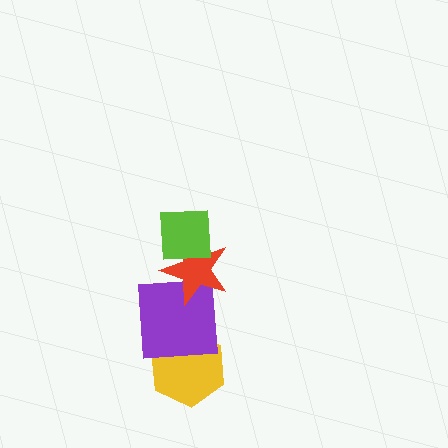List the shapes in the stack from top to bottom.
From top to bottom: the lime square, the red star, the purple square, the yellow hexagon.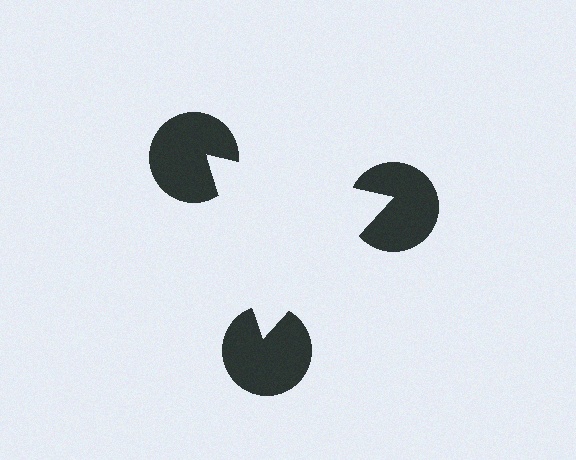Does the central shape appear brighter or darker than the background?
It typically appears slightly brighter than the background, even though no actual brightness change is drawn.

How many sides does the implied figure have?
3 sides.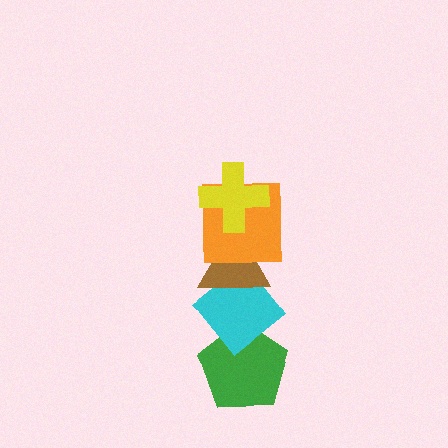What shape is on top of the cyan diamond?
The brown triangle is on top of the cyan diamond.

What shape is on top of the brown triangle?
The orange square is on top of the brown triangle.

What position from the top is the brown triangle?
The brown triangle is 3rd from the top.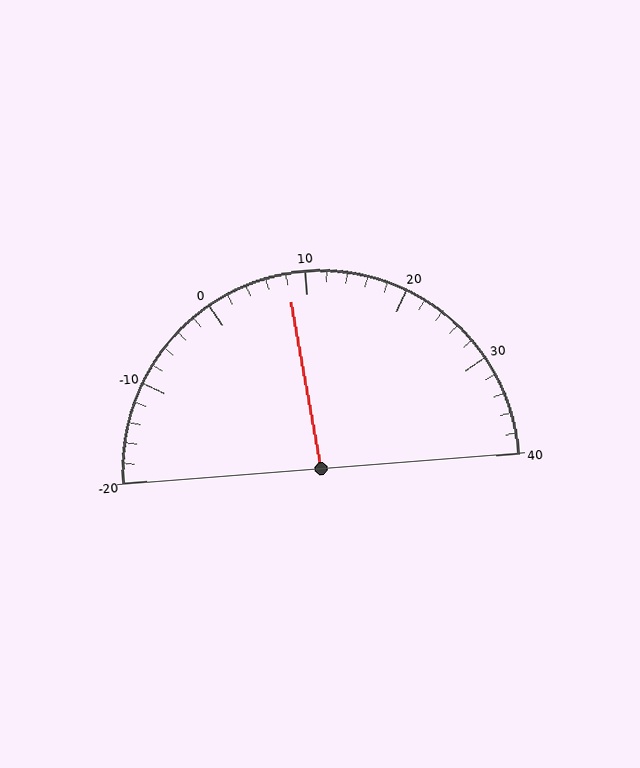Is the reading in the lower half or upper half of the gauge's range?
The reading is in the lower half of the range (-20 to 40).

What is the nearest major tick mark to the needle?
The nearest major tick mark is 10.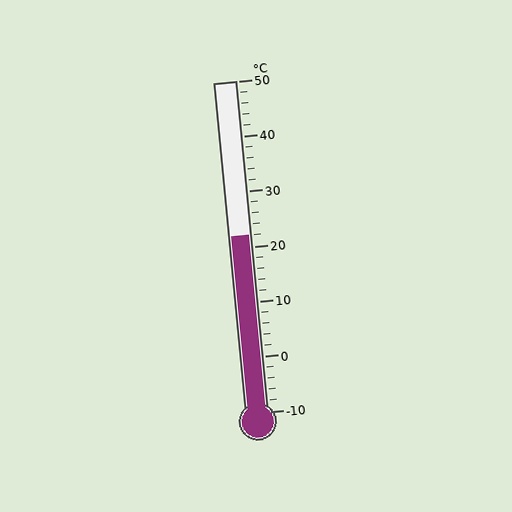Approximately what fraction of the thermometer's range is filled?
The thermometer is filled to approximately 55% of its range.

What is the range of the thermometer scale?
The thermometer scale ranges from -10°C to 50°C.